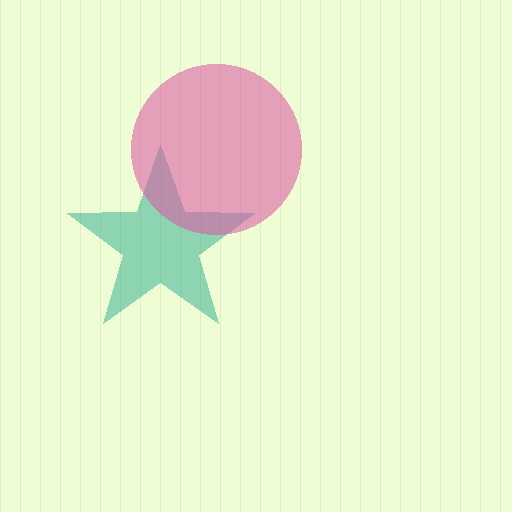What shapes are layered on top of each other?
The layered shapes are: a teal star, a pink circle.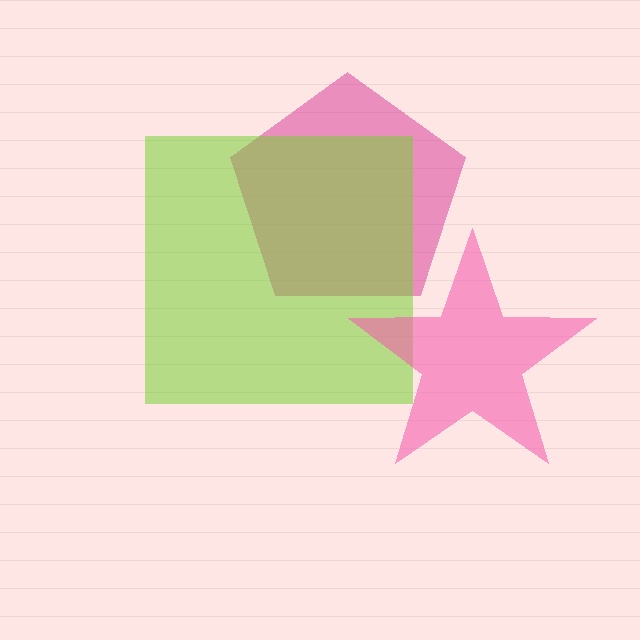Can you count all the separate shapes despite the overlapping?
Yes, there are 3 separate shapes.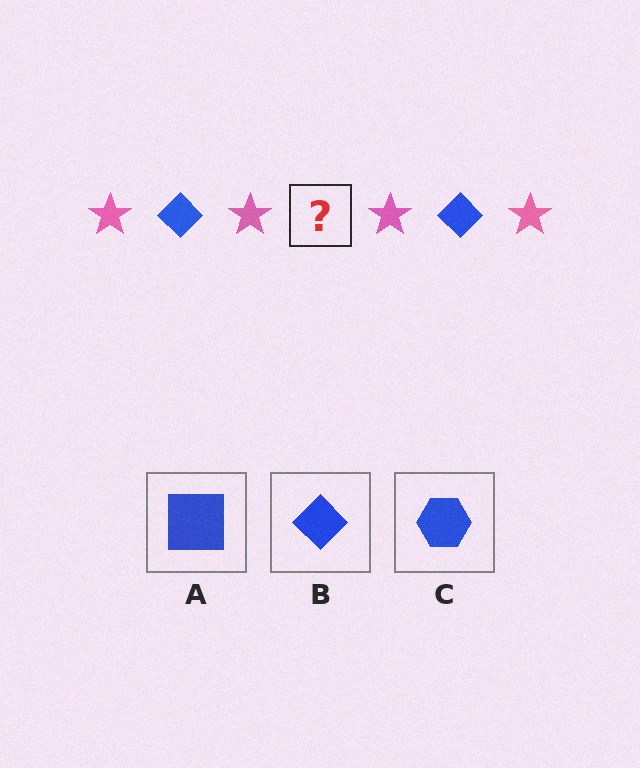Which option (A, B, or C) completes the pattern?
B.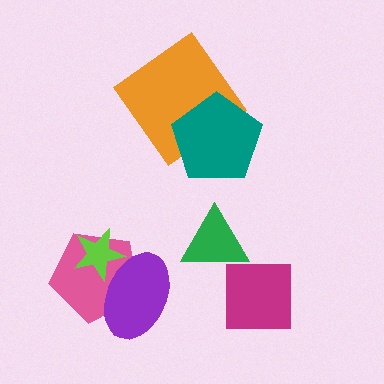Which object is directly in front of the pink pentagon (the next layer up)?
The lime star is directly in front of the pink pentagon.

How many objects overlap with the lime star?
2 objects overlap with the lime star.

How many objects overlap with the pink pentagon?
2 objects overlap with the pink pentagon.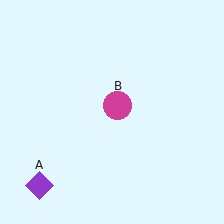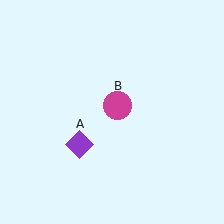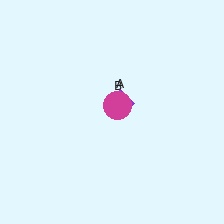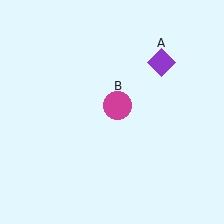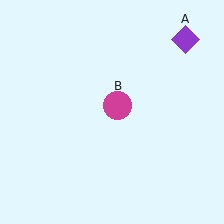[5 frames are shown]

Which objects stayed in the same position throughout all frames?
Magenta circle (object B) remained stationary.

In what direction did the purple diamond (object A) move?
The purple diamond (object A) moved up and to the right.